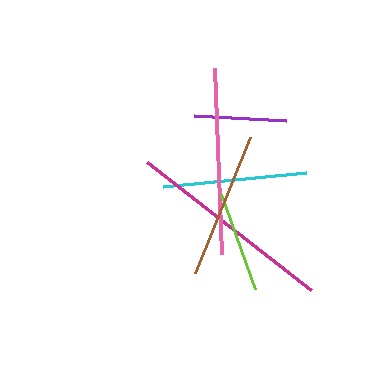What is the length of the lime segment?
The lime segment is approximately 101 pixels long.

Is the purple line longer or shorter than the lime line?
The lime line is longer than the purple line.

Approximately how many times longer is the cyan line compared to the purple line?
The cyan line is approximately 1.6 times the length of the purple line.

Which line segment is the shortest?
The purple line is the shortest at approximately 91 pixels.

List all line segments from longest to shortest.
From longest to shortest: magenta, pink, brown, cyan, lime, purple.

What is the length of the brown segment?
The brown segment is approximately 147 pixels long.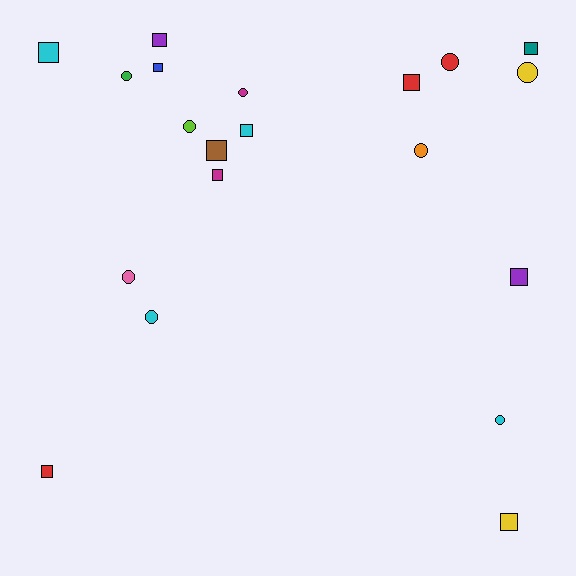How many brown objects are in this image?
There is 1 brown object.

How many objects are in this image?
There are 20 objects.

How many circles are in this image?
There are 9 circles.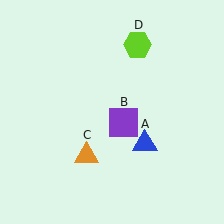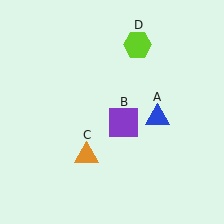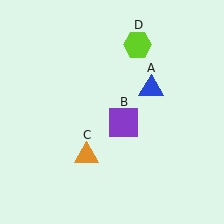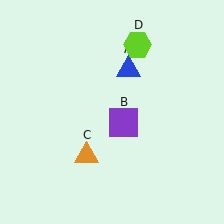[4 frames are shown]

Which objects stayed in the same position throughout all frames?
Purple square (object B) and orange triangle (object C) and lime hexagon (object D) remained stationary.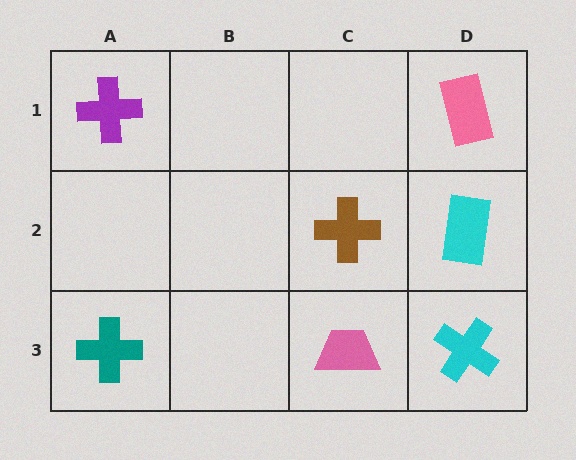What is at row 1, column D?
A pink rectangle.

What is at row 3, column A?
A teal cross.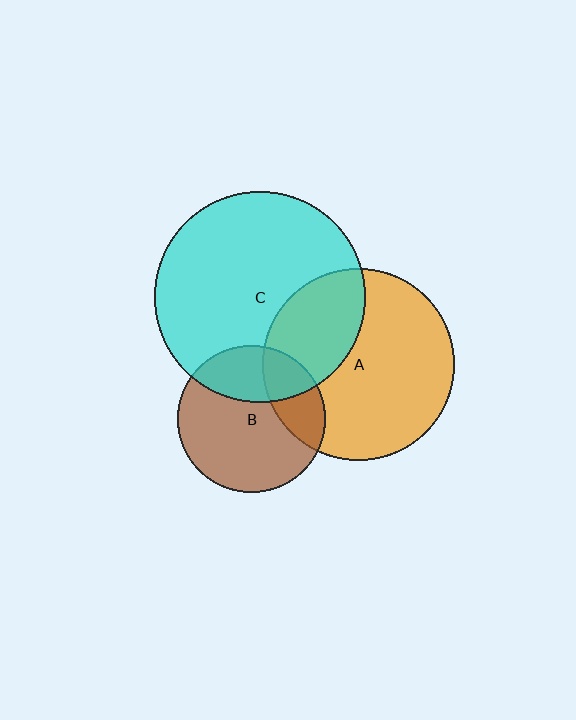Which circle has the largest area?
Circle C (cyan).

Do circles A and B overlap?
Yes.